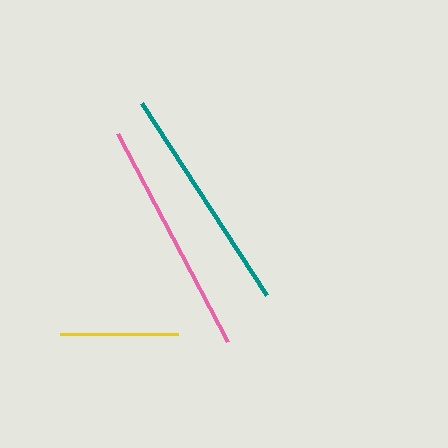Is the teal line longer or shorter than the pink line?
The pink line is longer than the teal line.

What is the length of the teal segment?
The teal segment is approximately 229 pixels long.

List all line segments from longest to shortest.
From longest to shortest: pink, teal, yellow.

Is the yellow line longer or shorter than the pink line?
The pink line is longer than the yellow line.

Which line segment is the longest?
The pink line is the longest at approximately 236 pixels.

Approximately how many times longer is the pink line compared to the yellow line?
The pink line is approximately 2.0 times the length of the yellow line.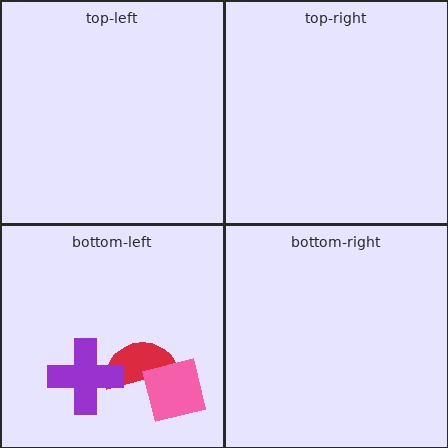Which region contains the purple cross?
The bottom-left region.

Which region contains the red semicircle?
The bottom-left region.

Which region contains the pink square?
The bottom-left region.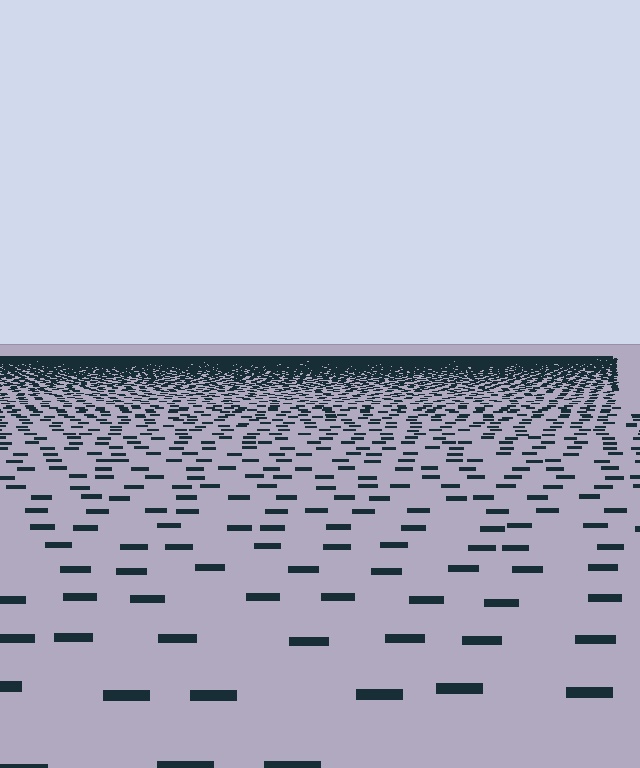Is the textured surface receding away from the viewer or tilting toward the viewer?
The surface is receding away from the viewer. Texture elements get smaller and denser toward the top.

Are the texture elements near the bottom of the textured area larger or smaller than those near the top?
Larger. Near the bottom, elements are closer to the viewer and appear at a bigger on-screen size.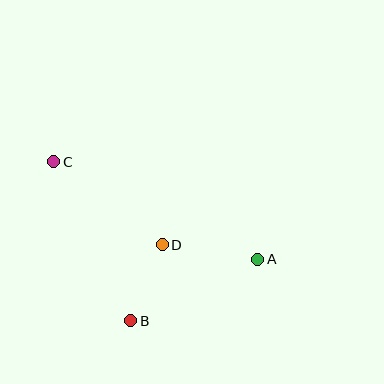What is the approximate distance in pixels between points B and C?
The distance between B and C is approximately 177 pixels.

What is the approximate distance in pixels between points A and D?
The distance between A and D is approximately 96 pixels.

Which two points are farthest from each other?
Points A and C are farthest from each other.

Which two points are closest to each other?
Points B and D are closest to each other.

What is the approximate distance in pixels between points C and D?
The distance between C and D is approximately 137 pixels.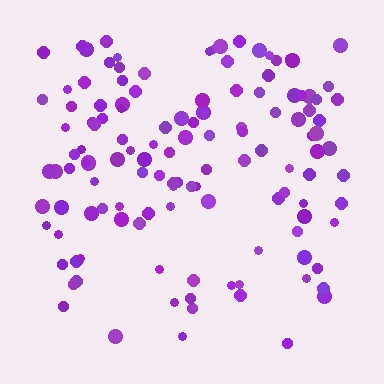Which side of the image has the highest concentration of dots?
The top.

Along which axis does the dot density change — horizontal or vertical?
Vertical.